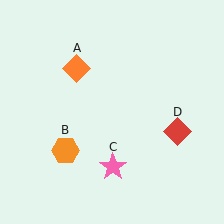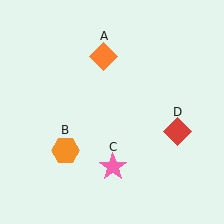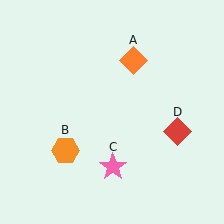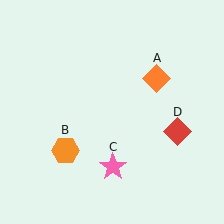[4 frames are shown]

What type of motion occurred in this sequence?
The orange diamond (object A) rotated clockwise around the center of the scene.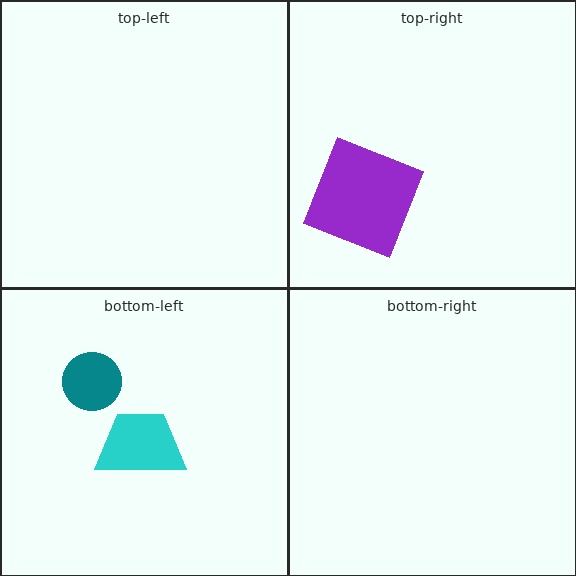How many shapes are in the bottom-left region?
2.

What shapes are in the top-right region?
The purple square.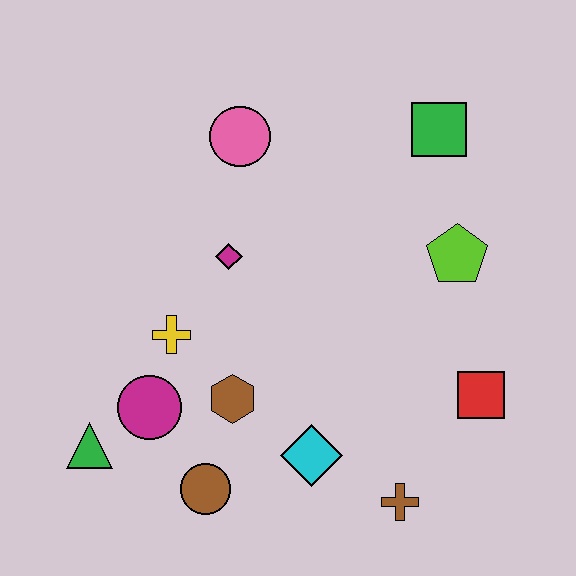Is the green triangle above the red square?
No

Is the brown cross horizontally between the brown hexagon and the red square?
Yes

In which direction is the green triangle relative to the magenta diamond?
The green triangle is below the magenta diamond.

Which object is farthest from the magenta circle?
The green square is farthest from the magenta circle.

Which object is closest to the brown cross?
The cyan diamond is closest to the brown cross.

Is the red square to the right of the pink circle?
Yes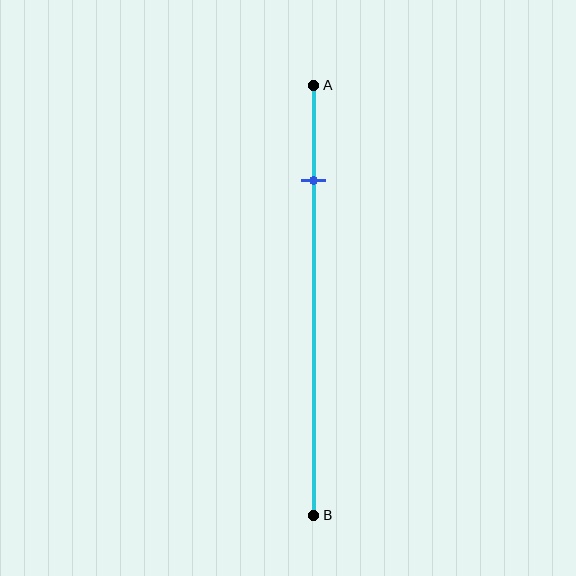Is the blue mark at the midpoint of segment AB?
No, the mark is at about 20% from A, not at the 50% midpoint.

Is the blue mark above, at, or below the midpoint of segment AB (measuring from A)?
The blue mark is above the midpoint of segment AB.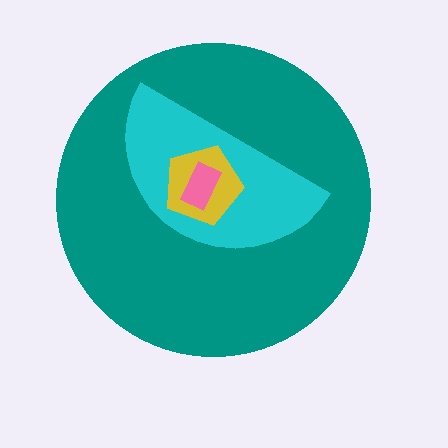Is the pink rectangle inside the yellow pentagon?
Yes.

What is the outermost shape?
The teal circle.